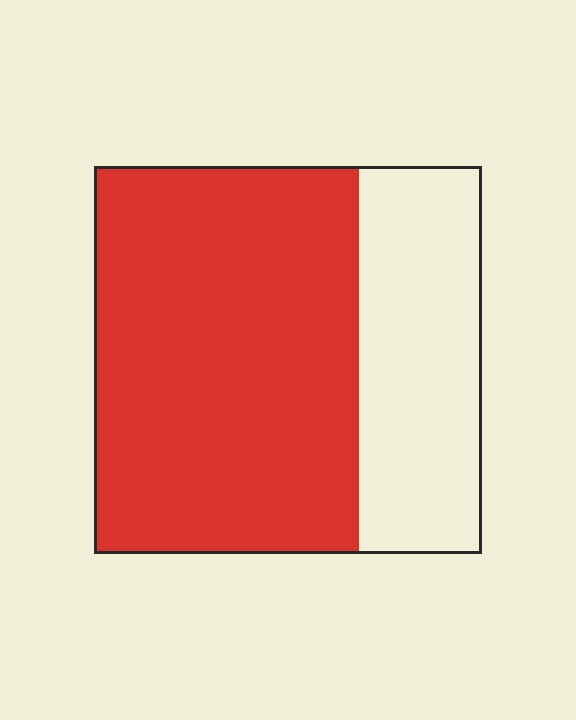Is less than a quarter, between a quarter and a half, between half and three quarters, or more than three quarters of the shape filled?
Between half and three quarters.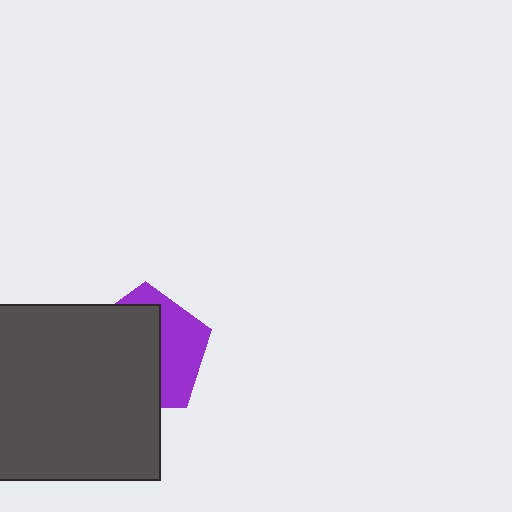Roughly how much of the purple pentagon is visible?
A small part of it is visible (roughly 39%).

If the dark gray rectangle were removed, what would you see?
You would see the complete purple pentagon.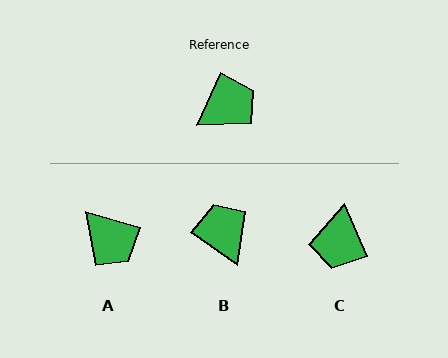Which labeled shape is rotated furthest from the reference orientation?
C, about 133 degrees away.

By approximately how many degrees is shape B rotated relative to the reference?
Approximately 79 degrees counter-clockwise.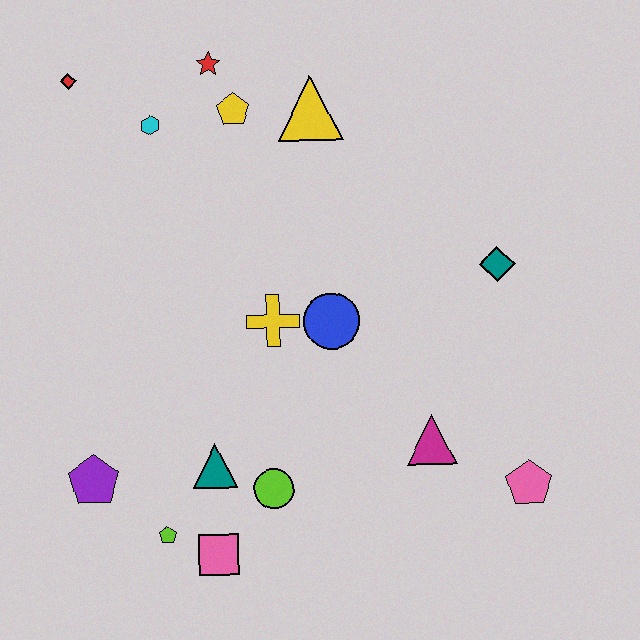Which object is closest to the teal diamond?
The blue circle is closest to the teal diamond.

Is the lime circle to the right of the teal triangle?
Yes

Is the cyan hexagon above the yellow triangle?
No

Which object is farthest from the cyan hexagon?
The pink pentagon is farthest from the cyan hexagon.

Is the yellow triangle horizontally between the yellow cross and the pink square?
No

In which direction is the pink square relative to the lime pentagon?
The pink square is to the right of the lime pentagon.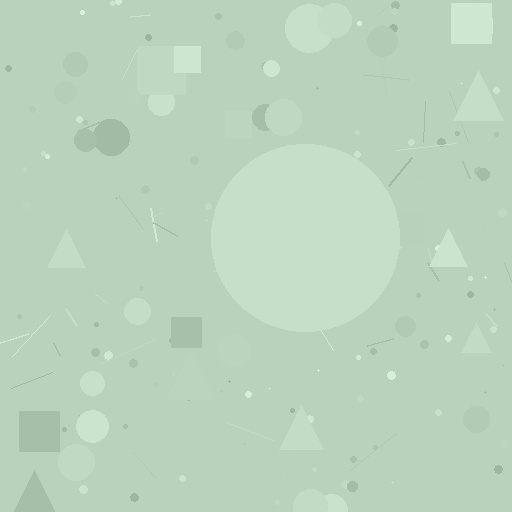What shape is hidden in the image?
A circle is hidden in the image.